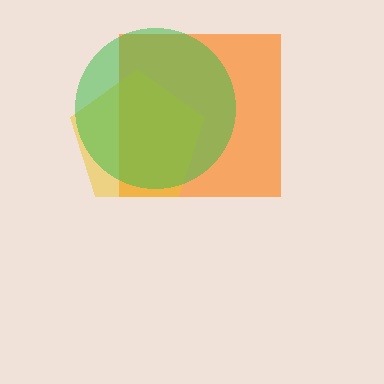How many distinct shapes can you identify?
There are 3 distinct shapes: an orange square, a yellow pentagon, a green circle.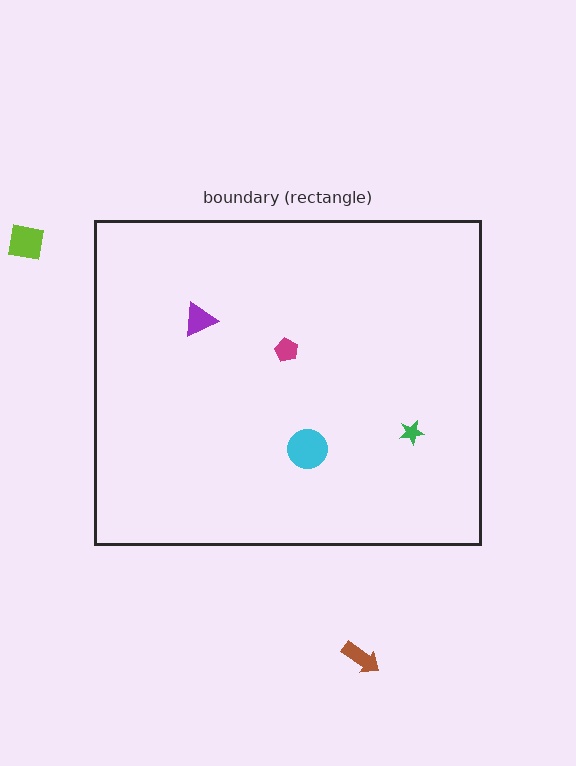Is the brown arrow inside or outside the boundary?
Outside.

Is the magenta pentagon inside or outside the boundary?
Inside.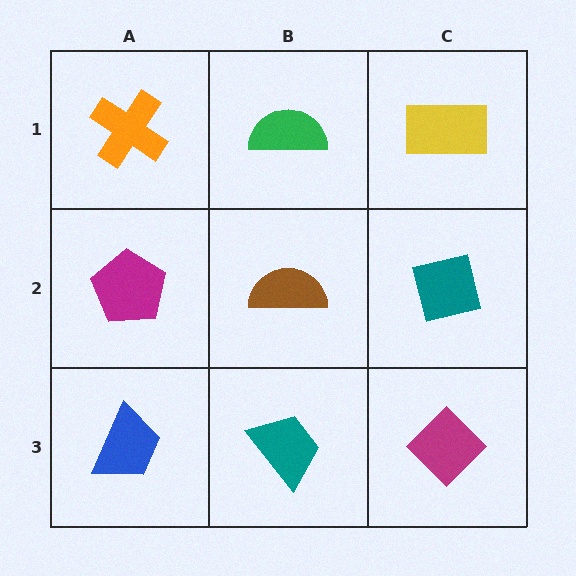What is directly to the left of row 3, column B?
A blue trapezoid.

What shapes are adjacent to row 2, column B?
A green semicircle (row 1, column B), a teal trapezoid (row 3, column B), a magenta pentagon (row 2, column A), a teal square (row 2, column C).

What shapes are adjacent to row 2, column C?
A yellow rectangle (row 1, column C), a magenta diamond (row 3, column C), a brown semicircle (row 2, column B).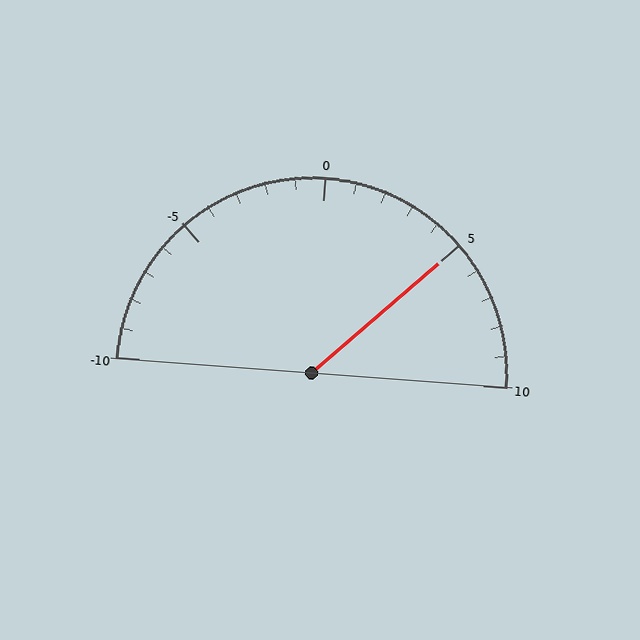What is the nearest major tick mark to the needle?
The nearest major tick mark is 5.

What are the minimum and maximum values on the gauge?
The gauge ranges from -10 to 10.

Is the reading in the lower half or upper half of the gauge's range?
The reading is in the upper half of the range (-10 to 10).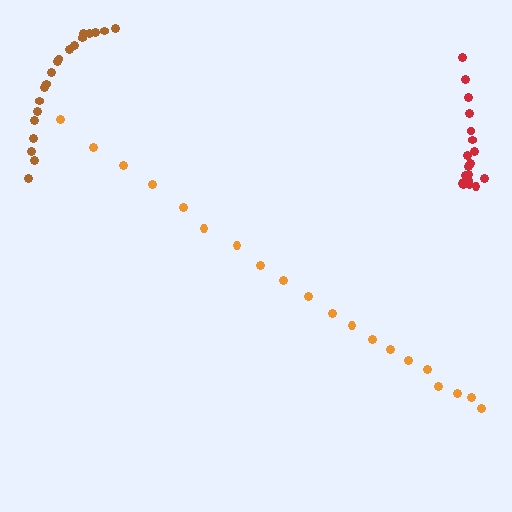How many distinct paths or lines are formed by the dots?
There are 3 distinct paths.